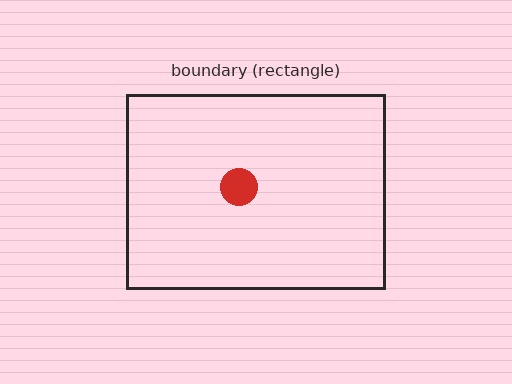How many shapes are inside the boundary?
1 inside, 0 outside.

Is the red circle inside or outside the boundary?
Inside.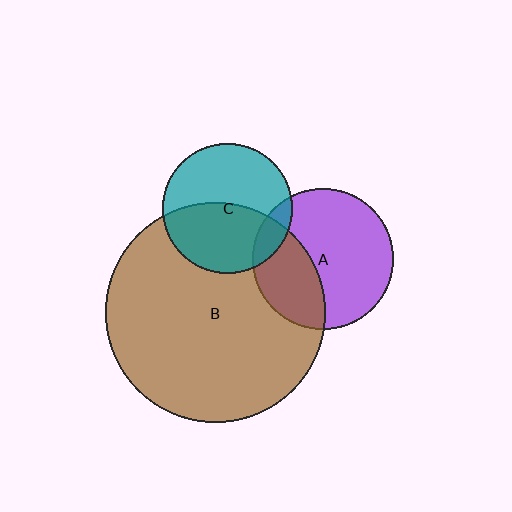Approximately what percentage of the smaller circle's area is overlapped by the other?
Approximately 10%.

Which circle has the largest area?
Circle B (brown).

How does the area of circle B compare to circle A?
Approximately 2.4 times.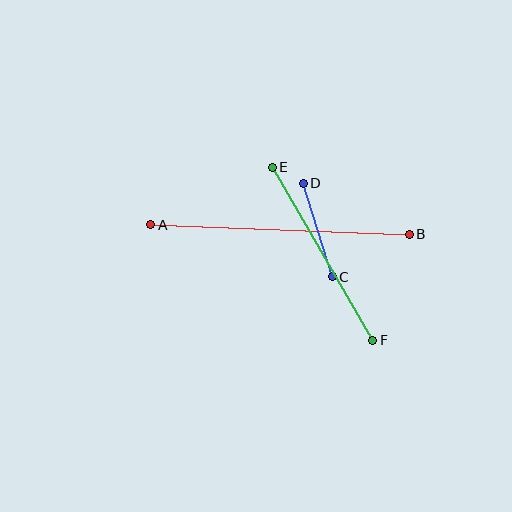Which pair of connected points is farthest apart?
Points A and B are farthest apart.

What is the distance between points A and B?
The distance is approximately 258 pixels.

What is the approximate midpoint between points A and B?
The midpoint is at approximately (280, 229) pixels.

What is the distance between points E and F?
The distance is approximately 200 pixels.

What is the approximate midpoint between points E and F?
The midpoint is at approximately (322, 254) pixels.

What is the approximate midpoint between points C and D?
The midpoint is at approximately (318, 230) pixels.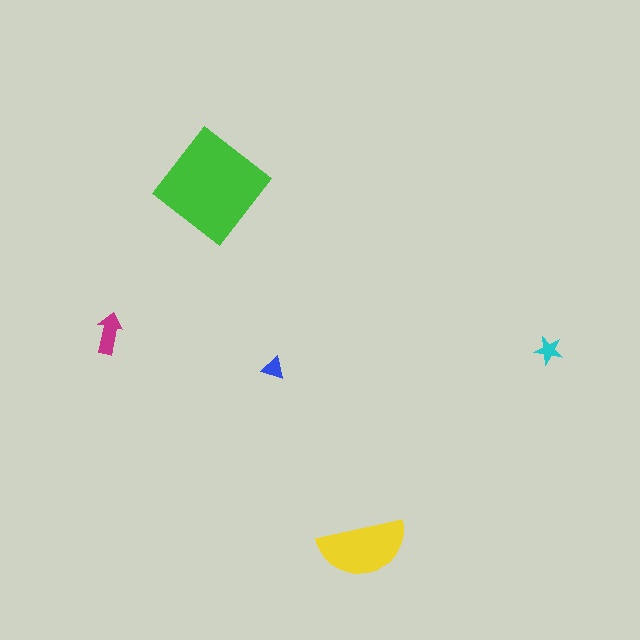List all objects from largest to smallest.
The green diamond, the yellow semicircle, the magenta arrow, the cyan star, the blue triangle.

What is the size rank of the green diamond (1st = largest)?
1st.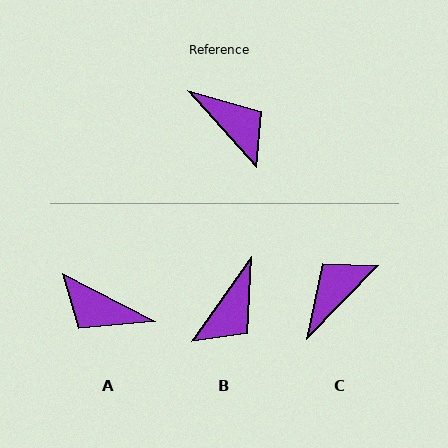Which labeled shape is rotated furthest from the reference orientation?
A, about 159 degrees away.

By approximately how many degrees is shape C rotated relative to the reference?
Approximately 94 degrees counter-clockwise.